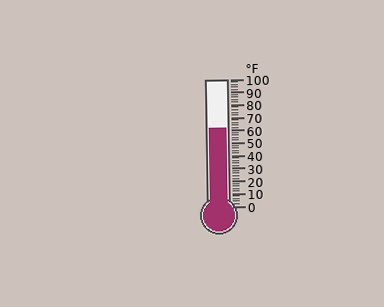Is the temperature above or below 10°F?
The temperature is above 10°F.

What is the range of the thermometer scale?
The thermometer scale ranges from 0°F to 100°F.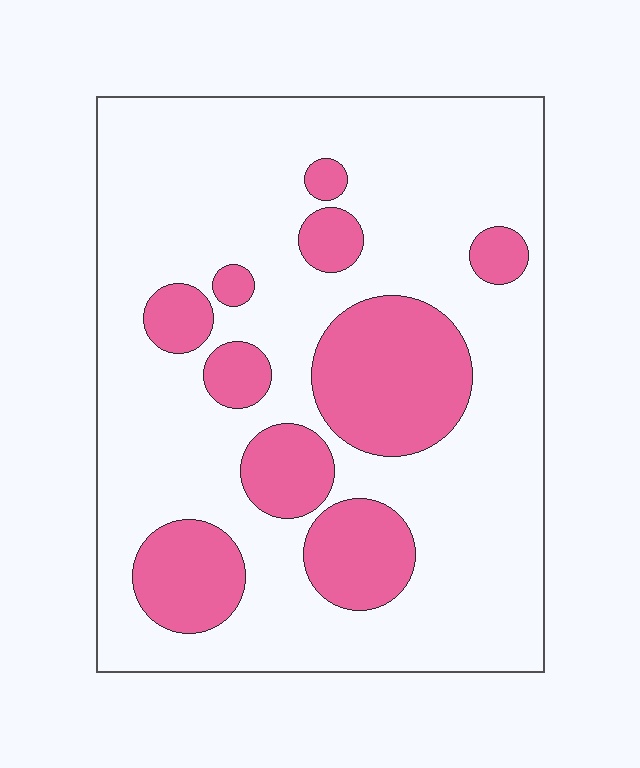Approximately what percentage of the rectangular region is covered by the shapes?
Approximately 25%.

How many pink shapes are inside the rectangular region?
10.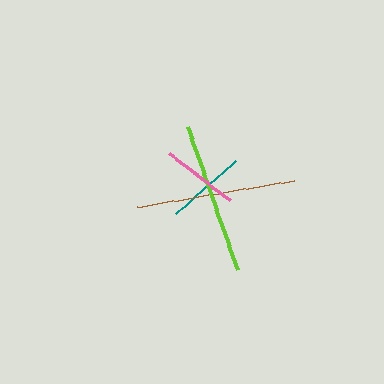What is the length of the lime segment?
The lime segment is approximately 152 pixels long.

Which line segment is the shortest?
The pink line is the shortest at approximately 77 pixels.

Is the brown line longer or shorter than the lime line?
The brown line is longer than the lime line.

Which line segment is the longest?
The brown line is the longest at approximately 160 pixels.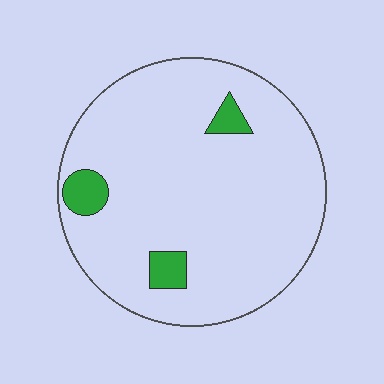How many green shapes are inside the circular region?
3.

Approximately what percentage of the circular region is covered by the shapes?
Approximately 5%.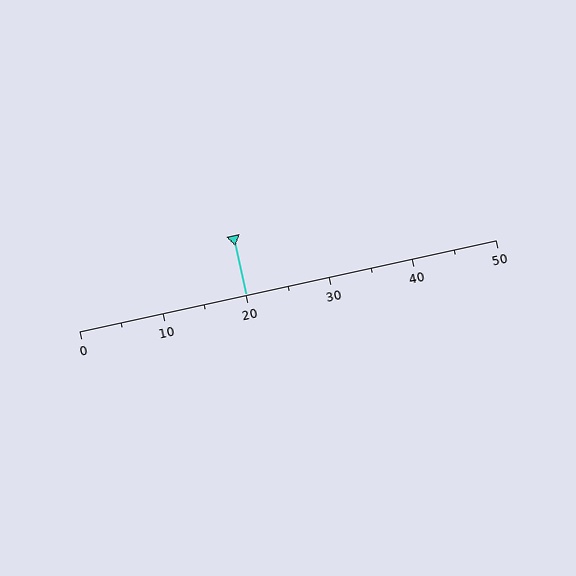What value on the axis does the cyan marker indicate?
The marker indicates approximately 20.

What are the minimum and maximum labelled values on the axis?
The axis runs from 0 to 50.